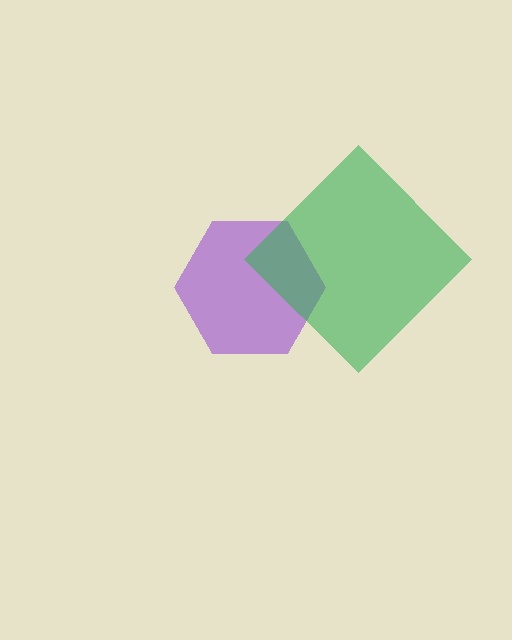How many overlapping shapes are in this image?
There are 2 overlapping shapes in the image.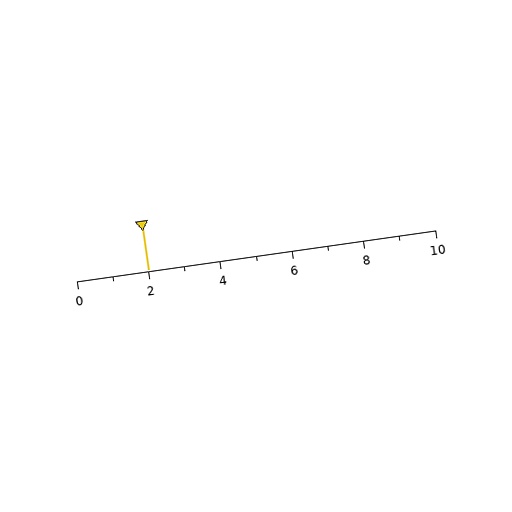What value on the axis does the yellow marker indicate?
The marker indicates approximately 2.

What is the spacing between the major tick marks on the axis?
The major ticks are spaced 2 apart.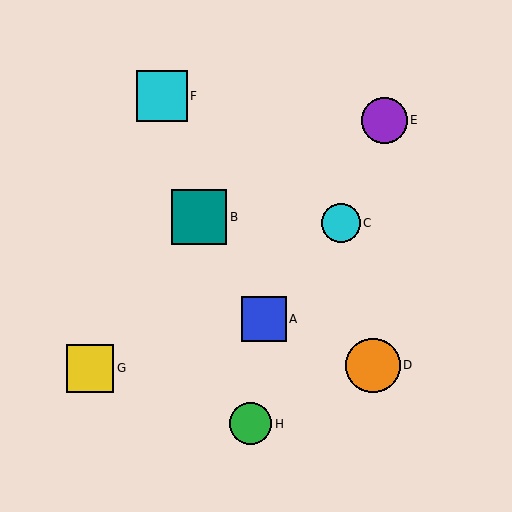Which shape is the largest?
The teal square (labeled B) is the largest.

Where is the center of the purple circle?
The center of the purple circle is at (384, 120).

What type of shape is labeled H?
Shape H is a green circle.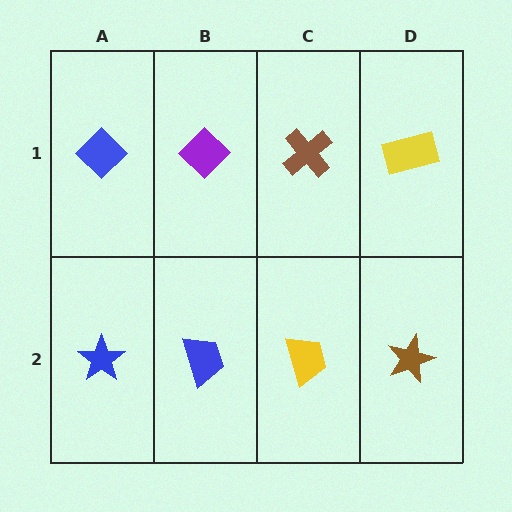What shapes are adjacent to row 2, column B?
A purple diamond (row 1, column B), a blue star (row 2, column A), a yellow trapezoid (row 2, column C).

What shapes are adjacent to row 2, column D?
A yellow rectangle (row 1, column D), a yellow trapezoid (row 2, column C).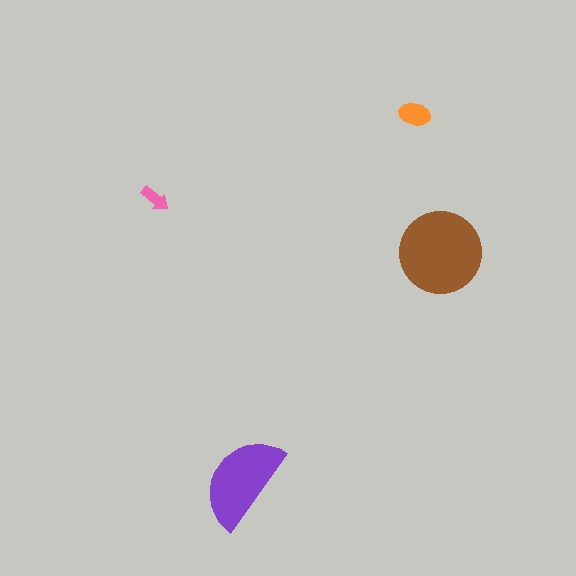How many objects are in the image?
There are 4 objects in the image.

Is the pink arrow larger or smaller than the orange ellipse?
Smaller.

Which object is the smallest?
The pink arrow.